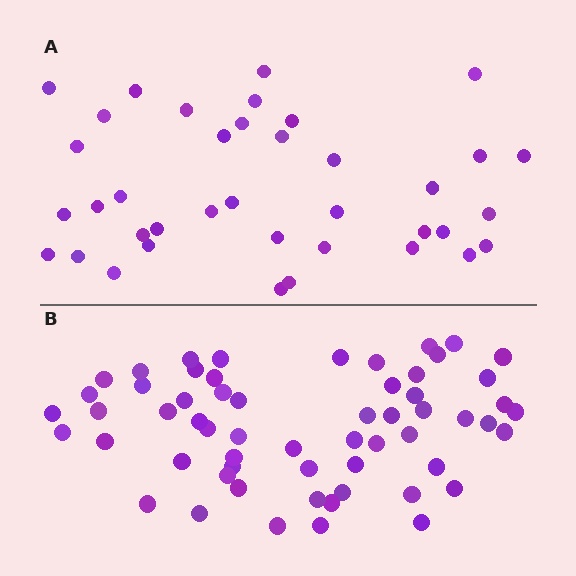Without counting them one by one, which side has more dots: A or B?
Region B (the bottom region) has more dots.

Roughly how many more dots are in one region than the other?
Region B has approximately 20 more dots than region A.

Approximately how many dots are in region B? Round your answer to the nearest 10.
About 60 dots. (The exact count is 59, which rounds to 60.)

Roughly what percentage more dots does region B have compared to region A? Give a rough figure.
About 55% more.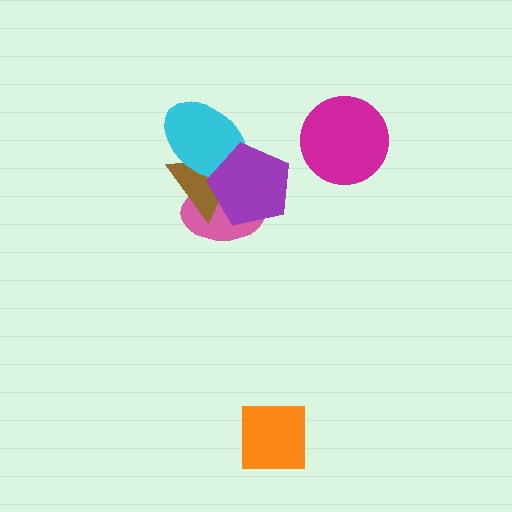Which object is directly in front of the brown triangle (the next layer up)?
The cyan ellipse is directly in front of the brown triangle.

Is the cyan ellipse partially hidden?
Yes, it is partially covered by another shape.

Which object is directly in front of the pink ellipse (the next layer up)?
The brown triangle is directly in front of the pink ellipse.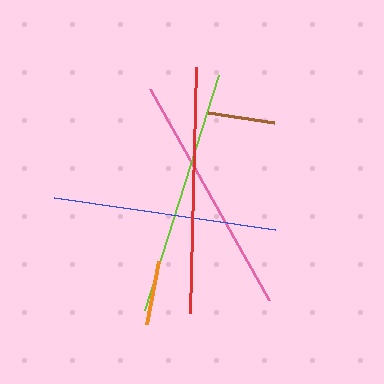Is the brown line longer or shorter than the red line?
The red line is longer than the brown line.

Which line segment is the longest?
The lime line is the longest at approximately 246 pixels.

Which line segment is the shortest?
The orange line is the shortest at approximately 65 pixels.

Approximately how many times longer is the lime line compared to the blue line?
The lime line is approximately 1.1 times the length of the blue line.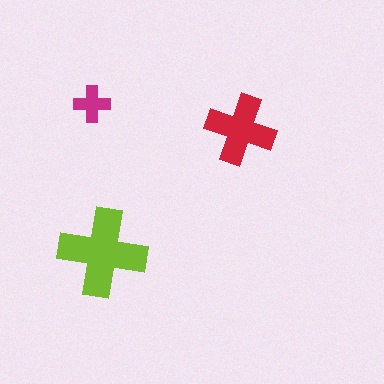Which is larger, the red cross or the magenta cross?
The red one.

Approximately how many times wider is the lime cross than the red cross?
About 1.5 times wider.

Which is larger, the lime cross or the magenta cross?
The lime one.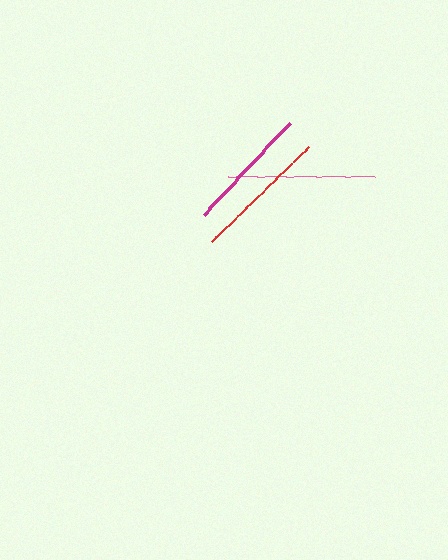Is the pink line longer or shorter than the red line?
The pink line is longer than the red line.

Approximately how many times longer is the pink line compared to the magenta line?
The pink line is approximately 1.2 times the length of the magenta line.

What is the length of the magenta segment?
The magenta segment is approximately 126 pixels long.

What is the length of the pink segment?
The pink segment is approximately 146 pixels long.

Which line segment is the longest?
The pink line is the longest at approximately 146 pixels.